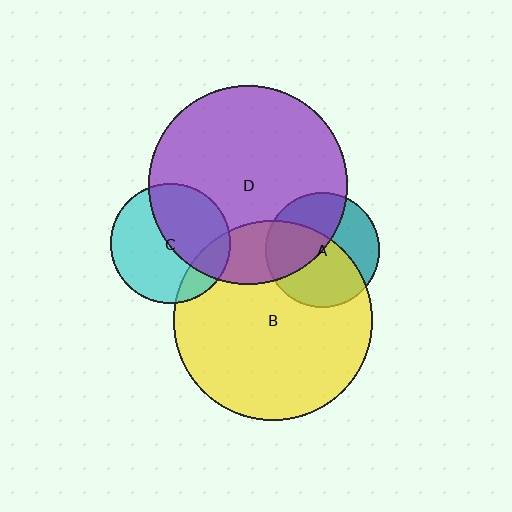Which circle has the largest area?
Circle B (yellow).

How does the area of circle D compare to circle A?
Approximately 3.0 times.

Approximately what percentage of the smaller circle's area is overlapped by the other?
Approximately 15%.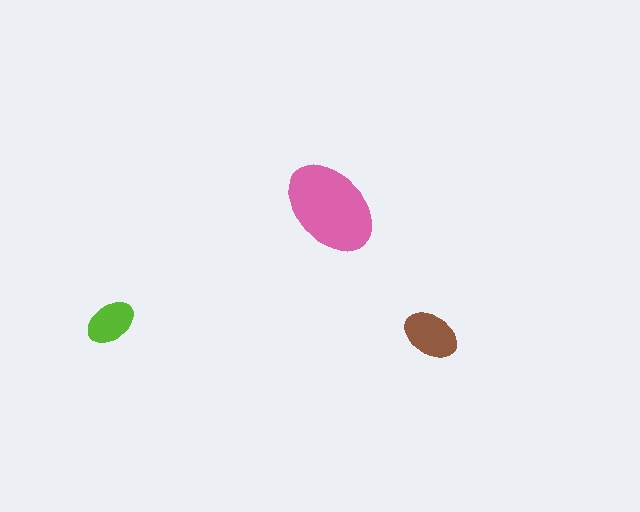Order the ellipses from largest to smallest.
the pink one, the brown one, the lime one.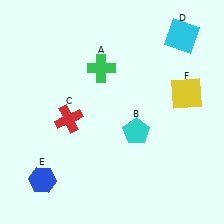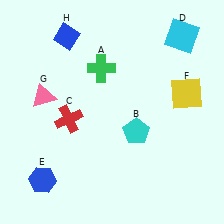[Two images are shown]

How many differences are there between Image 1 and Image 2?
There are 2 differences between the two images.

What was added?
A pink triangle (G), a blue diamond (H) were added in Image 2.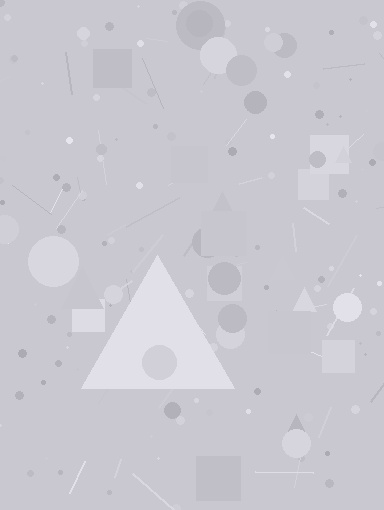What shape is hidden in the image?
A triangle is hidden in the image.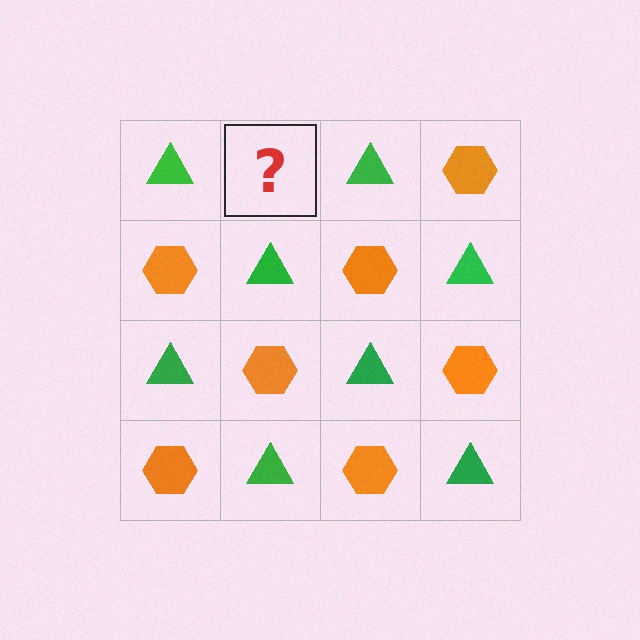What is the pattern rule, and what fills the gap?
The rule is that it alternates green triangle and orange hexagon in a checkerboard pattern. The gap should be filled with an orange hexagon.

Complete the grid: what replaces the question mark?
The question mark should be replaced with an orange hexagon.